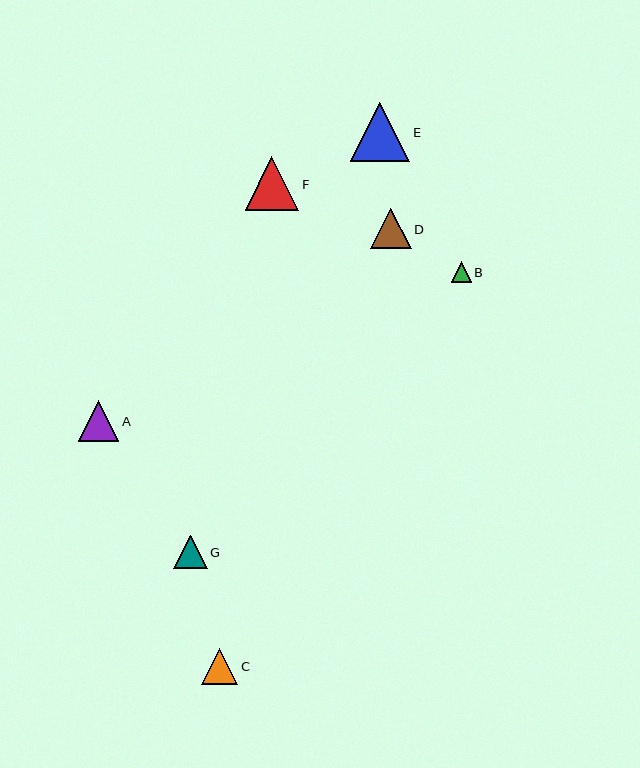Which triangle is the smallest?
Triangle B is the smallest with a size of approximately 20 pixels.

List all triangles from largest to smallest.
From largest to smallest: E, F, D, A, C, G, B.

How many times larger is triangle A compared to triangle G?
Triangle A is approximately 1.2 times the size of triangle G.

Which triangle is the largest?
Triangle E is the largest with a size of approximately 59 pixels.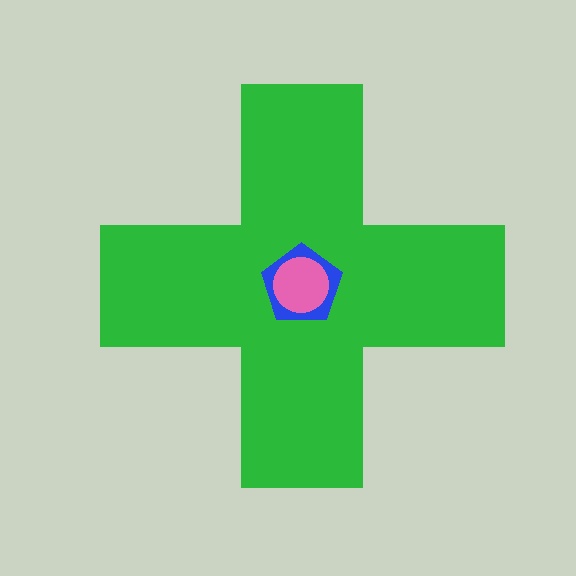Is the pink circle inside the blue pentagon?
Yes.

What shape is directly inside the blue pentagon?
The pink circle.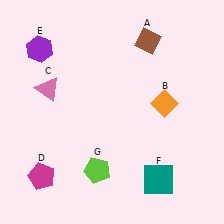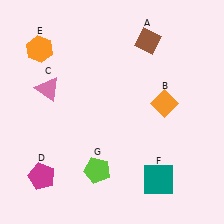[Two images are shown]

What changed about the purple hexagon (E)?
In Image 1, E is purple. In Image 2, it changed to orange.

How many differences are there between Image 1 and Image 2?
There is 1 difference between the two images.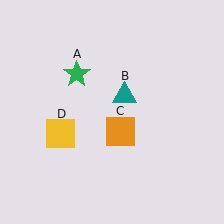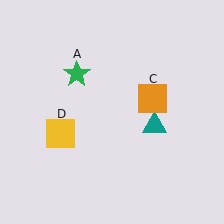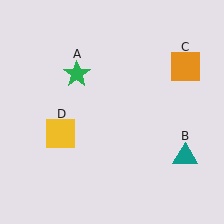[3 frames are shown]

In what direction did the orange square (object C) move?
The orange square (object C) moved up and to the right.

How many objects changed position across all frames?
2 objects changed position: teal triangle (object B), orange square (object C).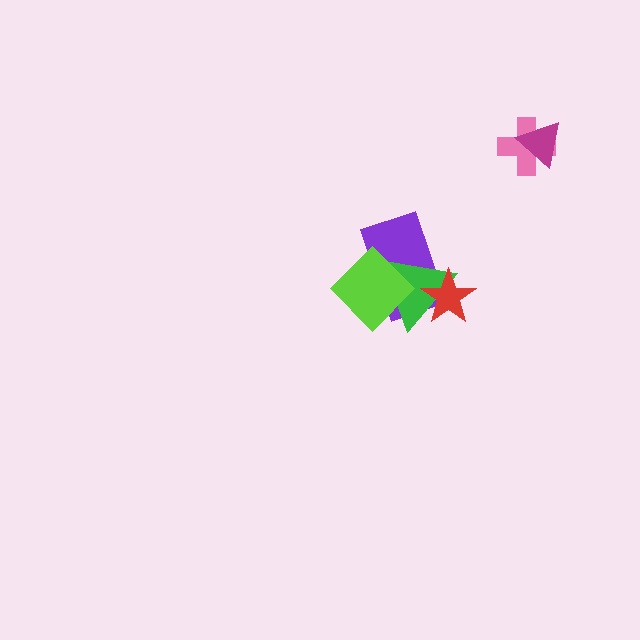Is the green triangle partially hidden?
Yes, it is partially covered by another shape.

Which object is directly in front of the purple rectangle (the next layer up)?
The green triangle is directly in front of the purple rectangle.